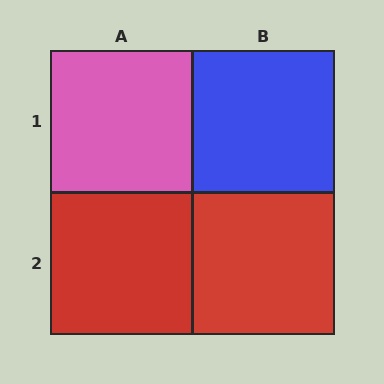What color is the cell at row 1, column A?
Pink.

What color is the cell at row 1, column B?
Blue.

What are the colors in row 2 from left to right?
Red, red.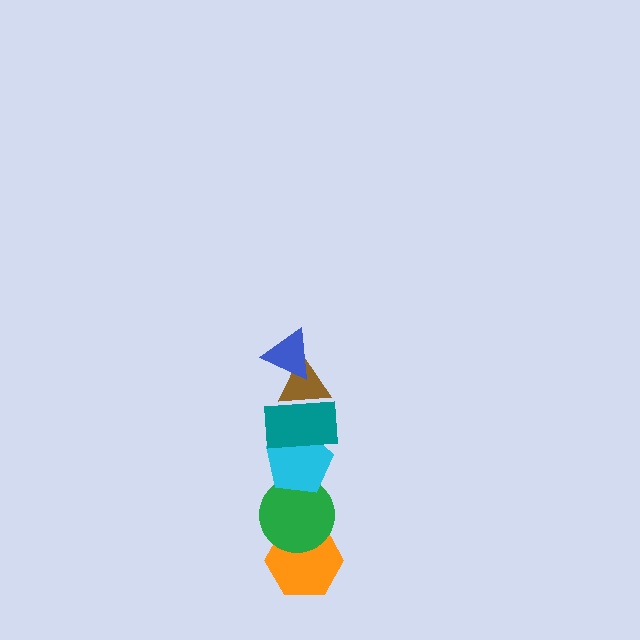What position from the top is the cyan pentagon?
The cyan pentagon is 4th from the top.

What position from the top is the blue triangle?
The blue triangle is 1st from the top.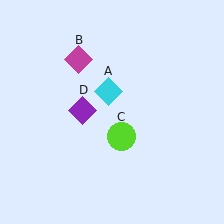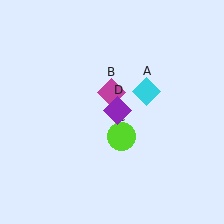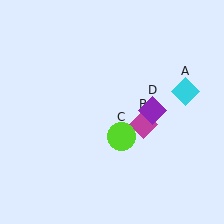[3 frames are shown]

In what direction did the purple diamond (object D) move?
The purple diamond (object D) moved right.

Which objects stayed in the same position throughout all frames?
Lime circle (object C) remained stationary.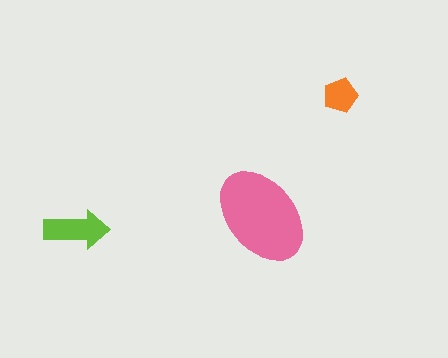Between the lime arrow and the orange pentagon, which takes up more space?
The lime arrow.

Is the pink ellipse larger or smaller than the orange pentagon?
Larger.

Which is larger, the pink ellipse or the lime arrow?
The pink ellipse.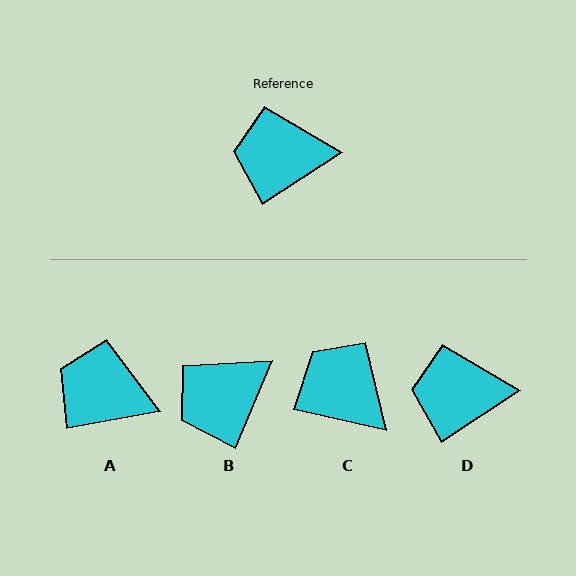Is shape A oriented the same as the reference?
No, it is off by about 23 degrees.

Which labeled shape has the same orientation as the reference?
D.